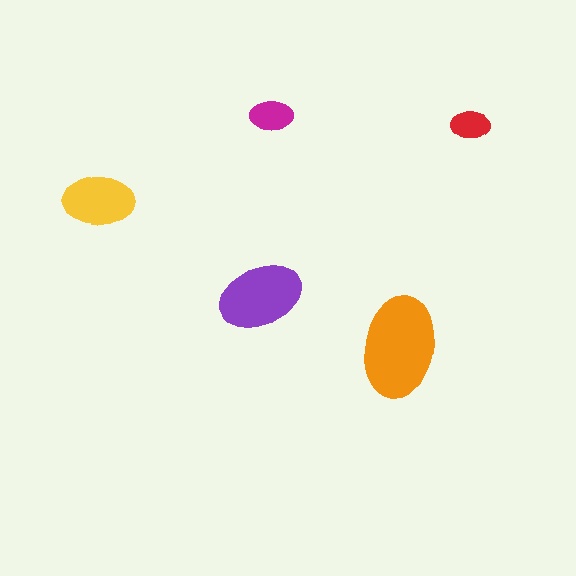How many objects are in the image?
There are 5 objects in the image.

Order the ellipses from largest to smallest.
the orange one, the purple one, the yellow one, the magenta one, the red one.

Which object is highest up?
The magenta ellipse is topmost.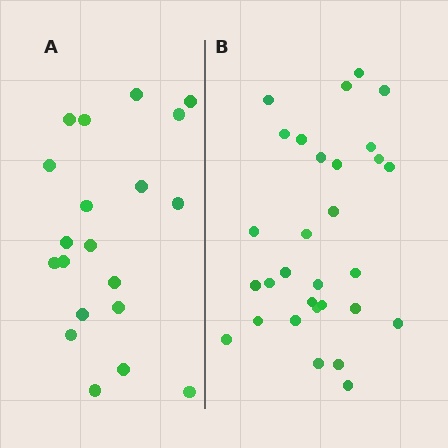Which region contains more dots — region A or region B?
Region B (the right region) has more dots.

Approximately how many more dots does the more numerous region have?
Region B has roughly 10 or so more dots than region A.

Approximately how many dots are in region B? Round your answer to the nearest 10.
About 30 dots.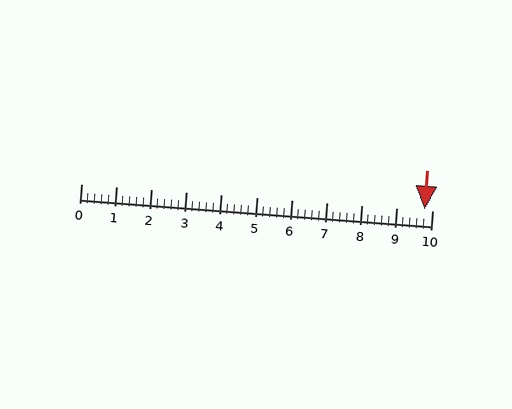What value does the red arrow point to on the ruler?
The red arrow points to approximately 9.8.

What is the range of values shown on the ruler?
The ruler shows values from 0 to 10.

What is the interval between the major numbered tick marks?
The major tick marks are spaced 1 units apart.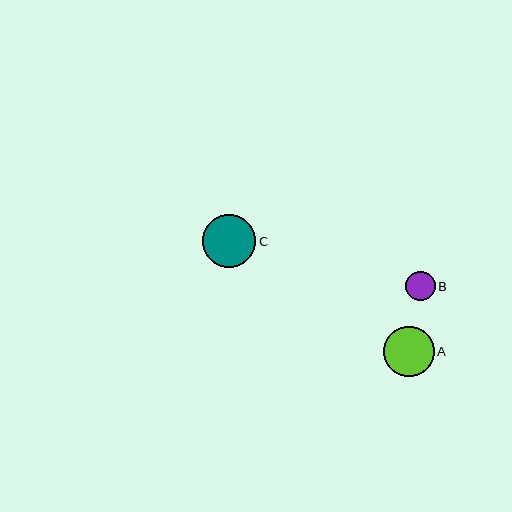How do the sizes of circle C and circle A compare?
Circle C and circle A are approximately the same size.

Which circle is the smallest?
Circle B is the smallest with a size of approximately 30 pixels.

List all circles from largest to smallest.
From largest to smallest: C, A, B.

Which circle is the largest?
Circle C is the largest with a size of approximately 53 pixels.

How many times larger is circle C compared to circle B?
Circle C is approximately 1.8 times the size of circle B.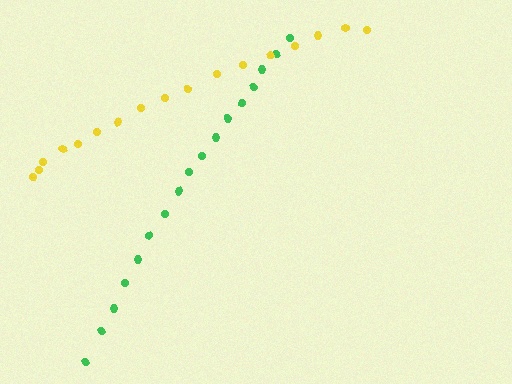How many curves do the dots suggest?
There are 2 distinct paths.